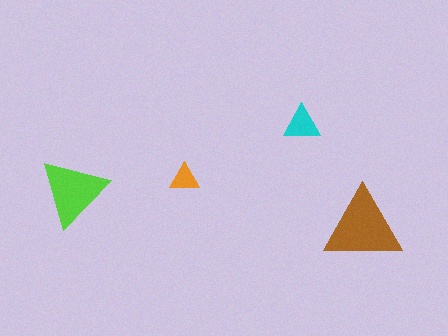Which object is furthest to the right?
The brown triangle is rightmost.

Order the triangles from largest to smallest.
the brown one, the lime one, the cyan one, the orange one.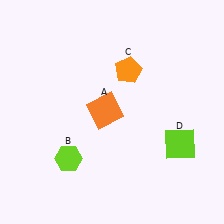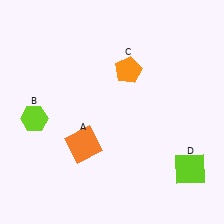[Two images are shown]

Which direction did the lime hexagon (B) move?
The lime hexagon (B) moved up.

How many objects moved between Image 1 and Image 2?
3 objects moved between the two images.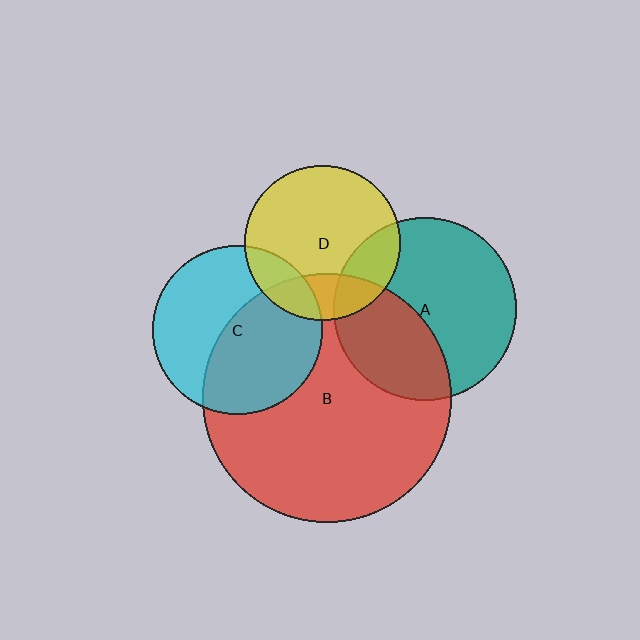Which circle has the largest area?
Circle B (red).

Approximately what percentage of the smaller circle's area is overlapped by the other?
Approximately 20%.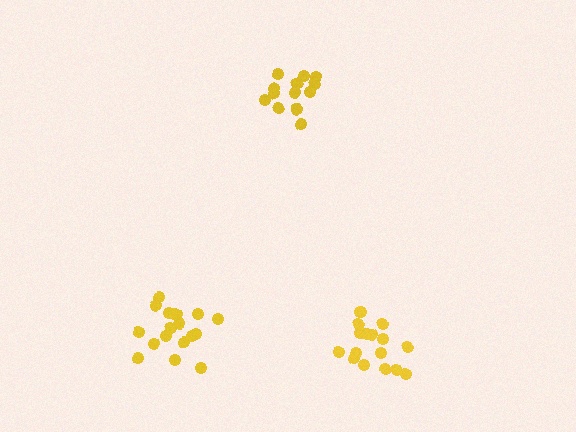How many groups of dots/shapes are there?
There are 3 groups.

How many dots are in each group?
Group 1: 14 dots, Group 2: 16 dots, Group 3: 18 dots (48 total).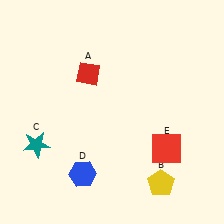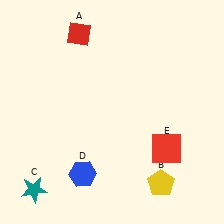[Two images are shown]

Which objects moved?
The objects that moved are: the red diamond (A), the teal star (C).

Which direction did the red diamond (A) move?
The red diamond (A) moved up.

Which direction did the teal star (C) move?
The teal star (C) moved down.